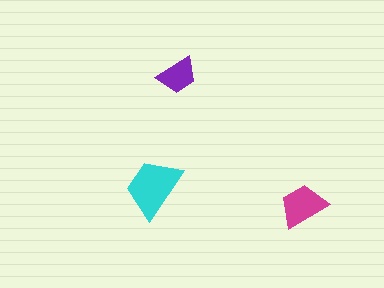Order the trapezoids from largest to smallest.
the cyan one, the magenta one, the purple one.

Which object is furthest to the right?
The magenta trapezoid is rightmost.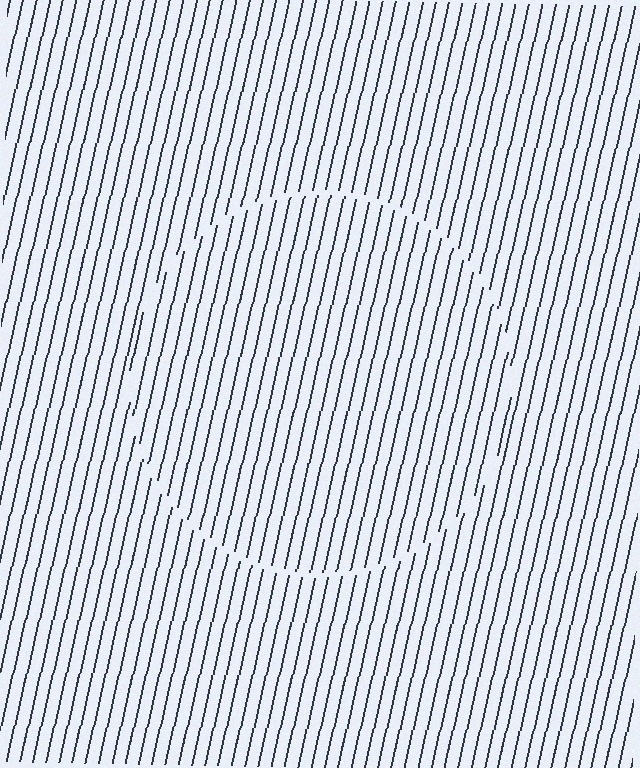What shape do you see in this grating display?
An illusory circle. The interior of the shape contains the same grating, shifted by half a period — the contour is defined by the phase discontinuity where line-ends from the inner and outer gratings abut.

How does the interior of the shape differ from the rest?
The interior of the shape contains the same grating, shifted by half a period — the contour is defined by the phase discontinuity where line-ends from the inner and outer gratings abut.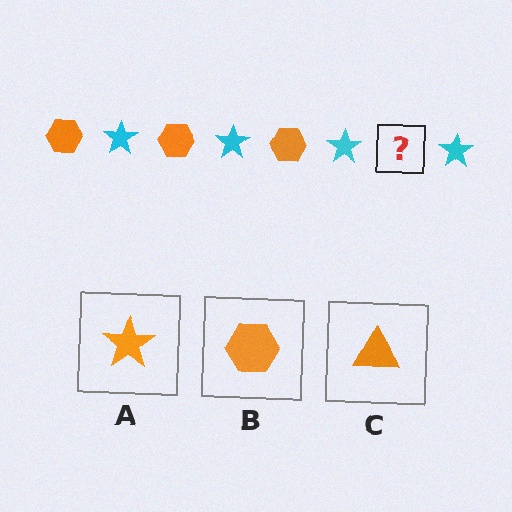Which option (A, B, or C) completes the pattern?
B.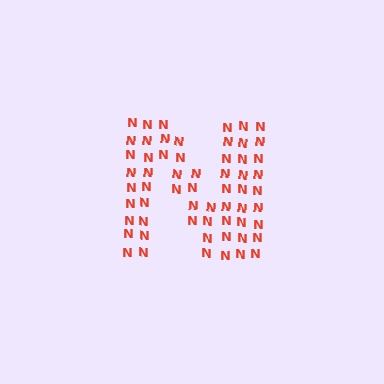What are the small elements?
The small elements are letter N's.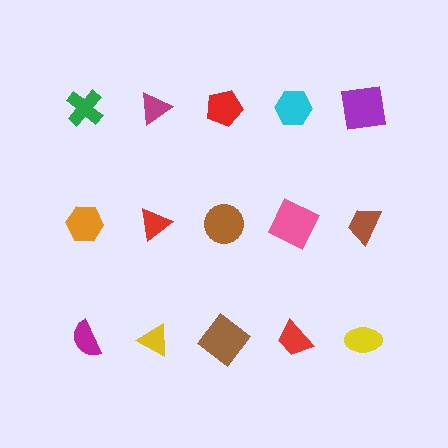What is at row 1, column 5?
A purple square.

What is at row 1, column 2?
A magenta triangle.